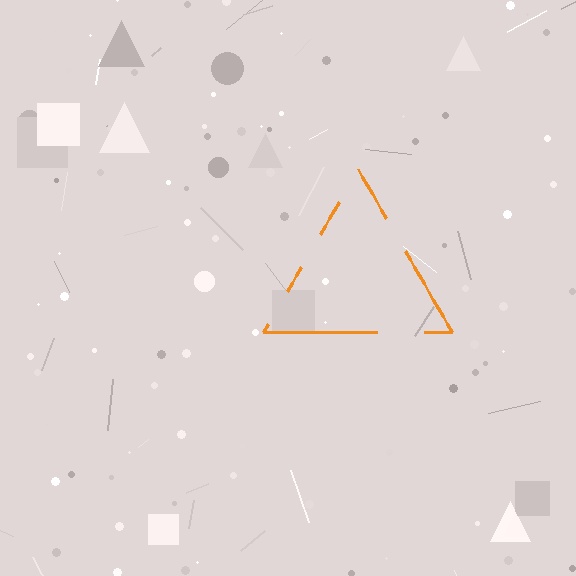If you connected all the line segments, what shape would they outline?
They would outline a triangle.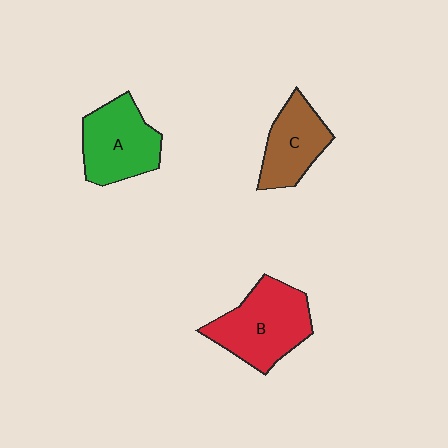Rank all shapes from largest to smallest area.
From largest to smallest: B (red), A (green), C (brown).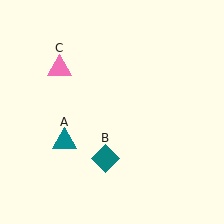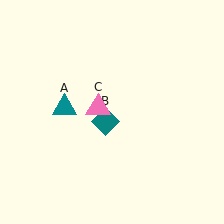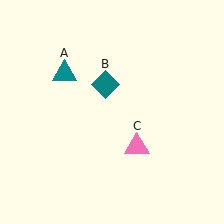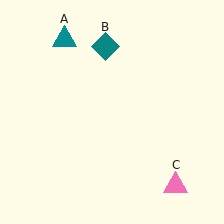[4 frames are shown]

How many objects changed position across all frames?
3 objects changed position: teal triangle (object A), teal diamond (object B), pink triangle (object C).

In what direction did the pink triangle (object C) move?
The pink triangle (object C) moved down and to the right.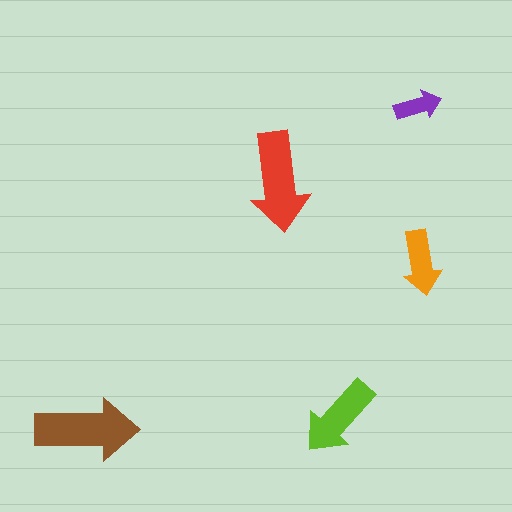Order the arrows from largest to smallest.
the brown one, the red one, the lime one, the orange one, the purple one.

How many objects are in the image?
There are 5 objects in the image.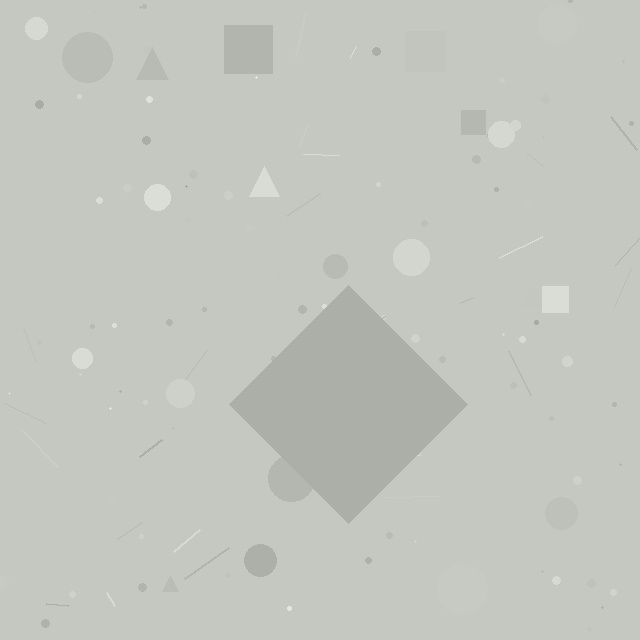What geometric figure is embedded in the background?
A diamond is embedded in the background.